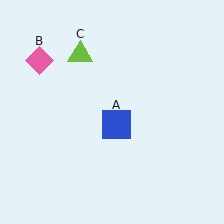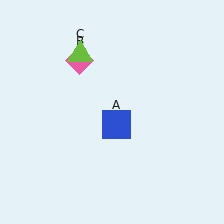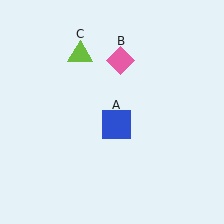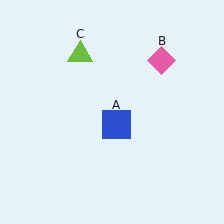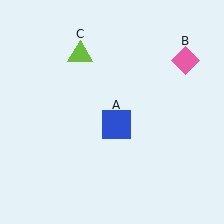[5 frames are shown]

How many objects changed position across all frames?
1 object changed position: pink diamond (object B).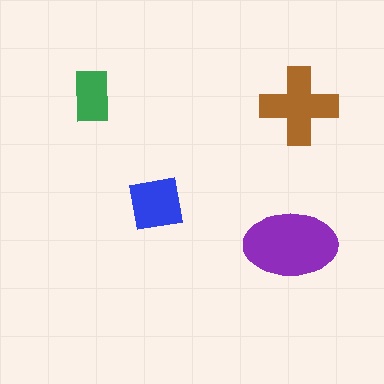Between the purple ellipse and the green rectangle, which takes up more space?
The purple ellipse.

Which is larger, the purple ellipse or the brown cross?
The purple ellipse.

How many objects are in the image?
There are 4 objects in the image.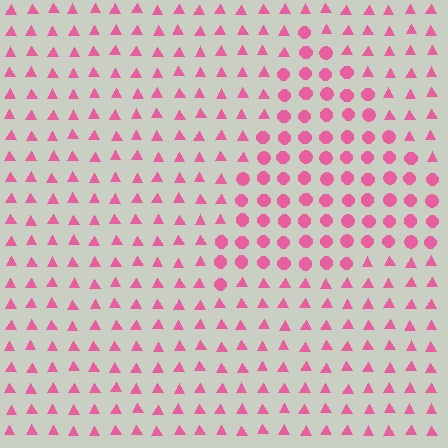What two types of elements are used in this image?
The image uses circles inside the triangle region and triangles outside it.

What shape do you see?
I see a triangle.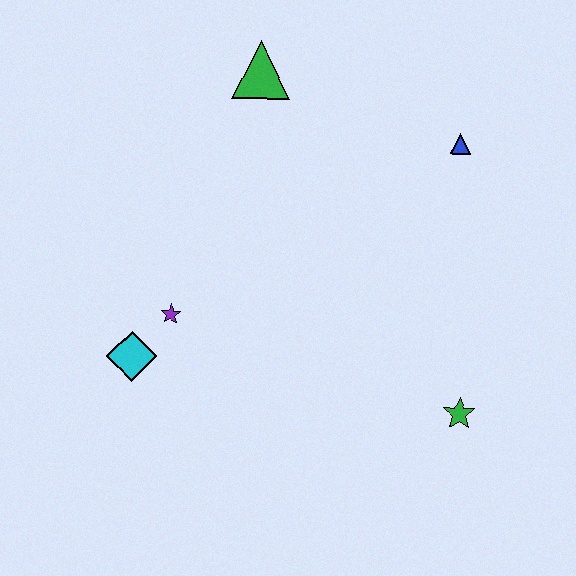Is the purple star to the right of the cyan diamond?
Yes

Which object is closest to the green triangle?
The blue triangle is closest to the green triangle.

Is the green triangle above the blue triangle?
Yes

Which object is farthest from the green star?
The green triangle is farthest from the green star.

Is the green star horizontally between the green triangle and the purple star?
No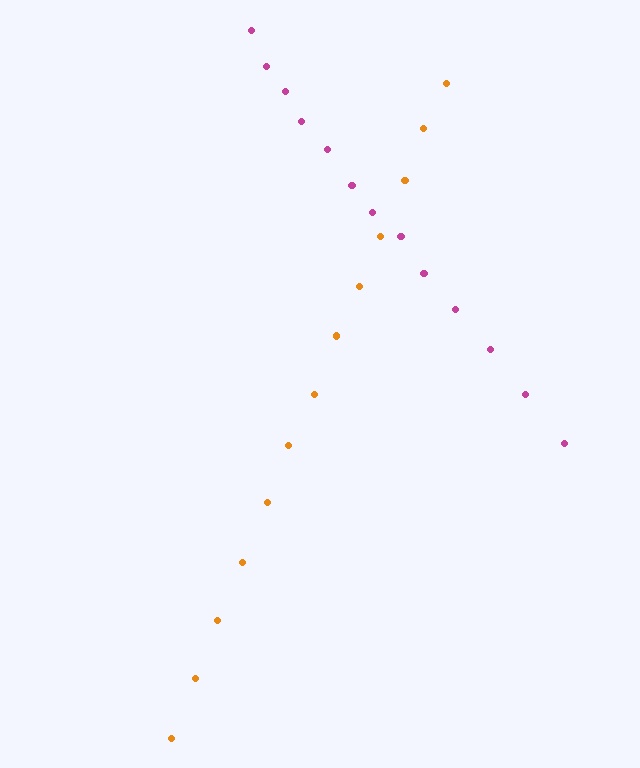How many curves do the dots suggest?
There are 2 distinct paths.